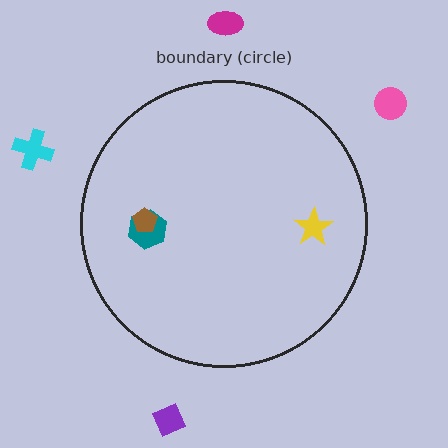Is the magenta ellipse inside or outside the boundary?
Outside.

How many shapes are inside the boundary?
3 inside, 4 outside.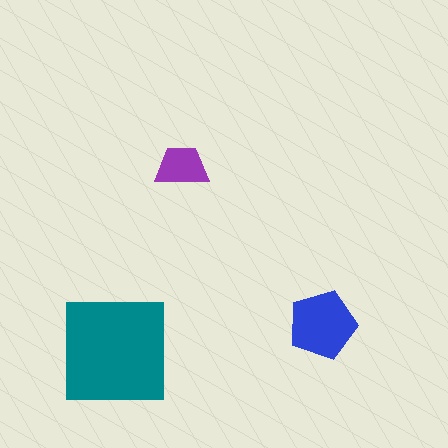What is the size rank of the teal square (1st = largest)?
1st.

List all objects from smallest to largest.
The purple trapezoid, the blue pentagon, the teal square.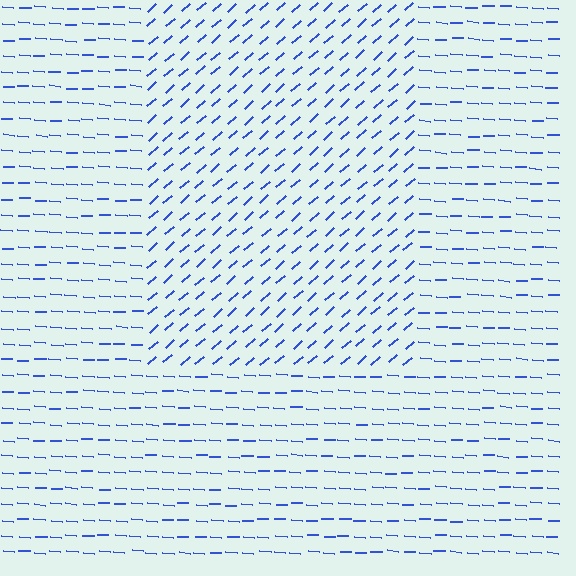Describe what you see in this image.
The image is filled with small blue line segments. A rectangle region in the image has lines oriented differently from the surrounding lines, creating a visible texture boundary.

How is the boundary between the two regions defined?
The boundary is defined purely by a change in line orientation (approximately 45 degrees difference). All lines are the same color and thickness.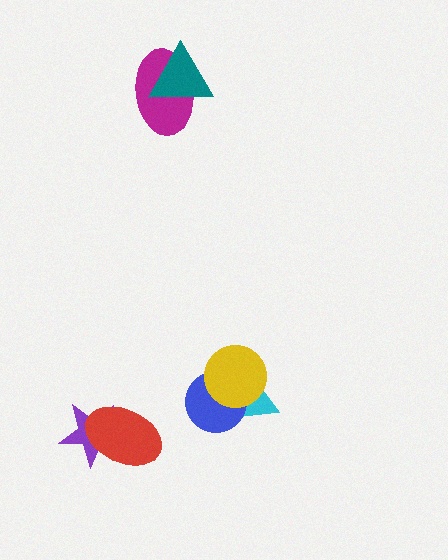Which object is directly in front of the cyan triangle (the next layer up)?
The blue circle is directly in front of the cyan triangle.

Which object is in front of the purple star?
The red ellipse is in front of the purple star.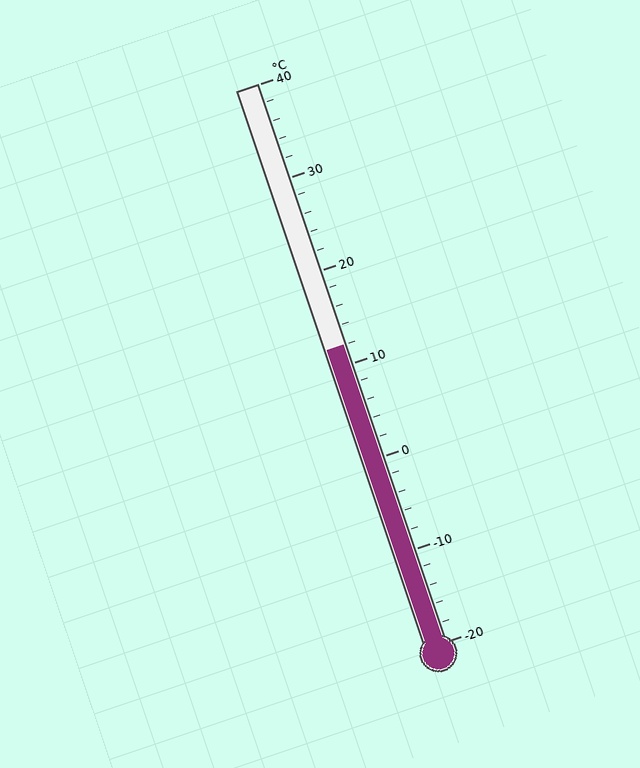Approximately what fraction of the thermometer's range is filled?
The thermometer is filled to approximately 55% of its range.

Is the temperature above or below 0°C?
The temperature is above 0°C.